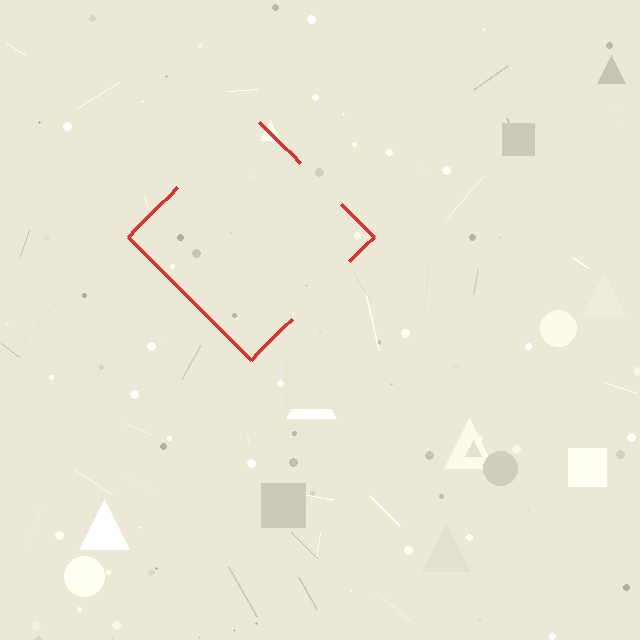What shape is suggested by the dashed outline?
The dashed outline suggests a diamond.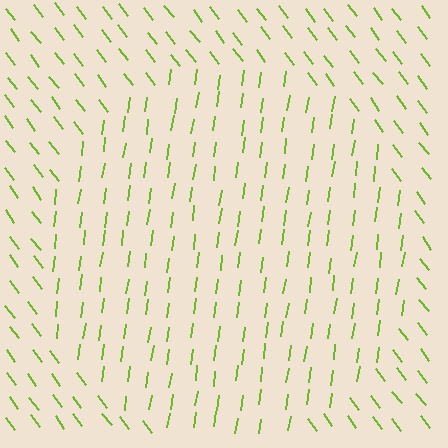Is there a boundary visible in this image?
Yes, there is a texture boundary formed by a change in line orientation.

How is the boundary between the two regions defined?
The boundary is defined purely by a change in line orientation (approximately 45 degrees difference). All lines are the same color and thickness.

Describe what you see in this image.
The image is filled with small lime line segments. A circle region in the image has lines oriented differently from the surrounding lines, creating a visible texture boundary.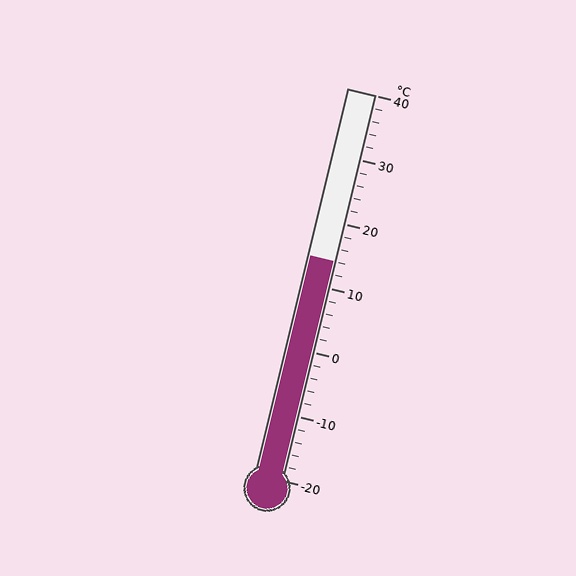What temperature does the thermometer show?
The thermometer shows approximately 14°C.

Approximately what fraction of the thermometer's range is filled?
The thermometer is filled to approximately 55% of its range.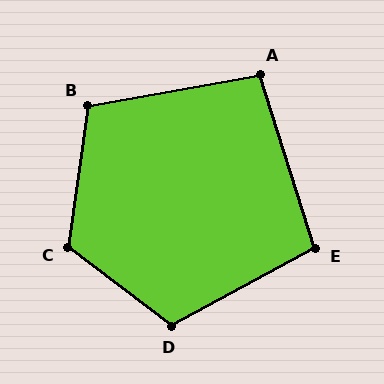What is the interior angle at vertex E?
Approximately 101 degrees (obtuse).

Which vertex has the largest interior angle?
C, at approximately 119 degrees.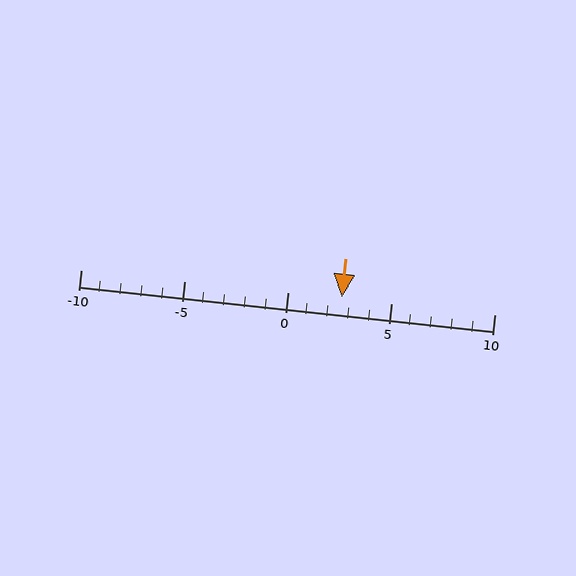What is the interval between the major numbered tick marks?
The major tick marks are spaced 5 units apart.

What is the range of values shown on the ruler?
The ruler shows values from -10 to 10.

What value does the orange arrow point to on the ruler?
The orange arrow points to approximately 3.